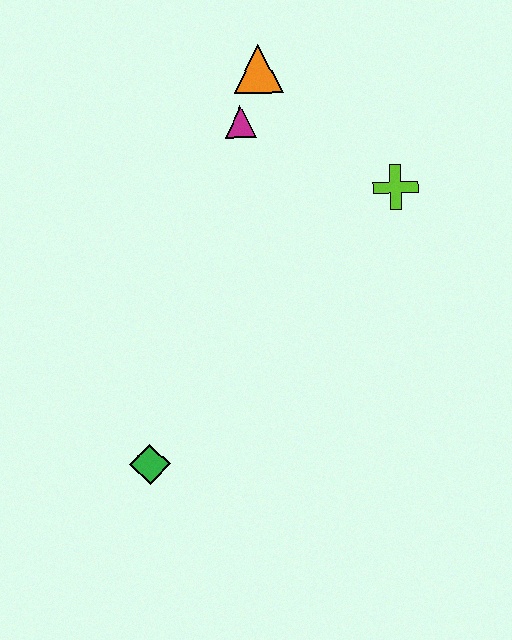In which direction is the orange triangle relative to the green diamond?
The orange triangle is above the green diamond.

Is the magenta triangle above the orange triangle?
No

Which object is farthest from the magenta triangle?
The green diamond is farthest from the magenta triangle.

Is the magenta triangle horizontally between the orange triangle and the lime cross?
No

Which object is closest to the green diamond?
The magenta triangle is closest to the green diamond.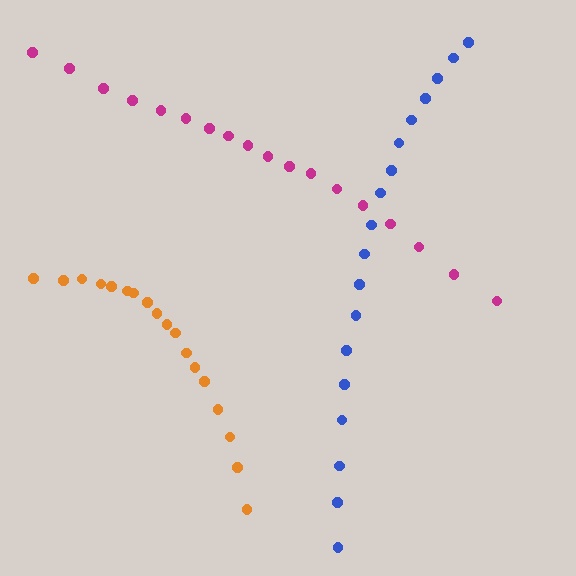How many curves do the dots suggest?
There are 3 distinct paths.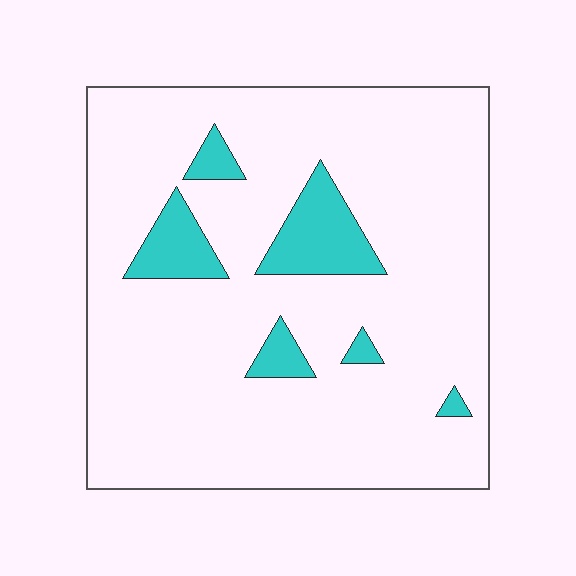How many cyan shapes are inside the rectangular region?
6.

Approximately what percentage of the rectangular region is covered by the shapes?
Approximately 10%.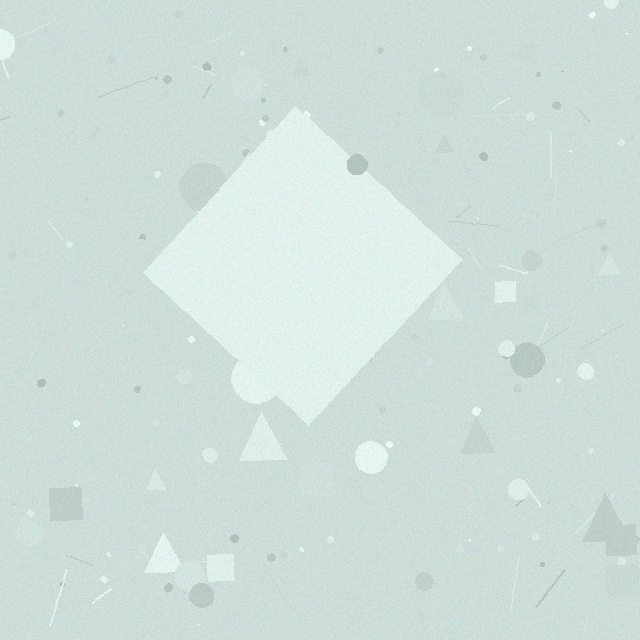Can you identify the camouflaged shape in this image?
The camouflaged shape is a diamond.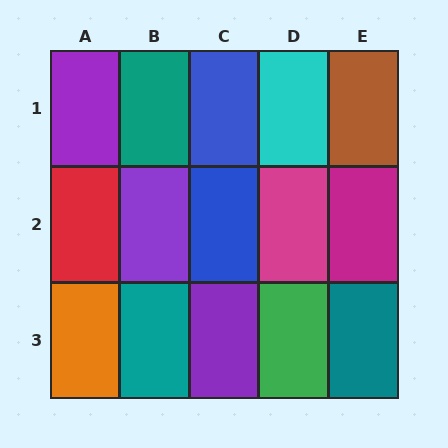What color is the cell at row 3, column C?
Purple.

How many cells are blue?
2 cells are blue.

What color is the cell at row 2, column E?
Magenta.